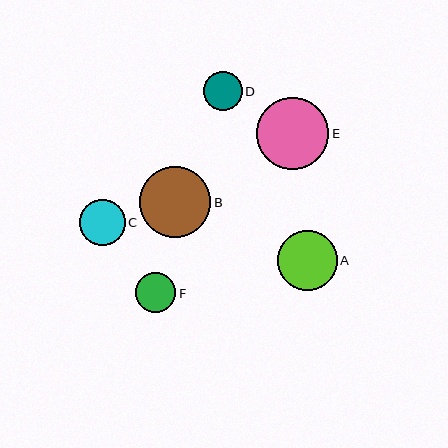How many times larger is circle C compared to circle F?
Circle C is approximately 1.1 times the size of circle F.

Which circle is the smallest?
Circle D is the smallest with a size of approximately 39 pixels.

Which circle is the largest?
Circle E is the largest with a size of approximately 72 pixels.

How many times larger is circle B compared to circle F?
Circle B is approximately 1.8 times the size of circle F.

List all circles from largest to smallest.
From largest to smallest: E, B, A, C, F, D.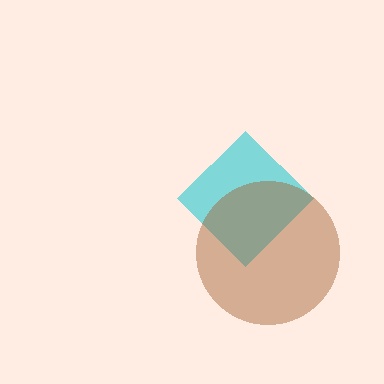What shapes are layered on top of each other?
The layered shapes are: a cyan diamond, a brown circle.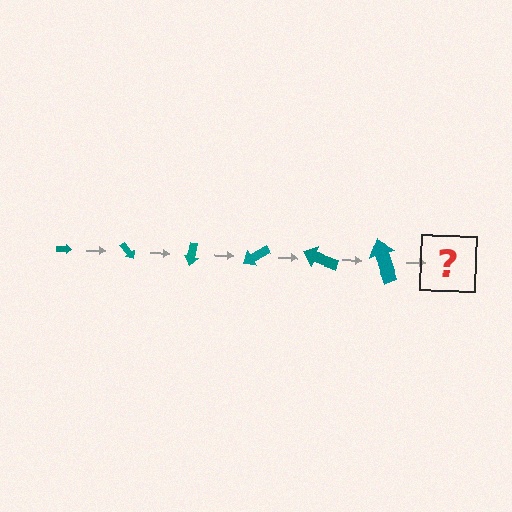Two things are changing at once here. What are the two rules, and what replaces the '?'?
The two rules are that the arrow grows larger each step and it rotates 50 degrees each step. The '?' should be an arrow, larger than the previous one and rotated 300 degrees from the start.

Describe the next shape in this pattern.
It should be an arrow, larger than the previous one and rotated 300 degrees from the start.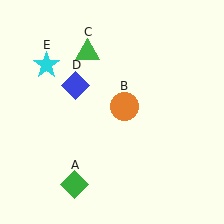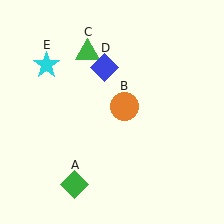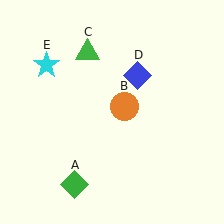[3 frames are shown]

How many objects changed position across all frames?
1 object changed position: blue diamond (object D).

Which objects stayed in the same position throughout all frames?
Green diamond (object A) and orange circle (object B) and green triangle (object C) and cyan star (object E) remained stationary.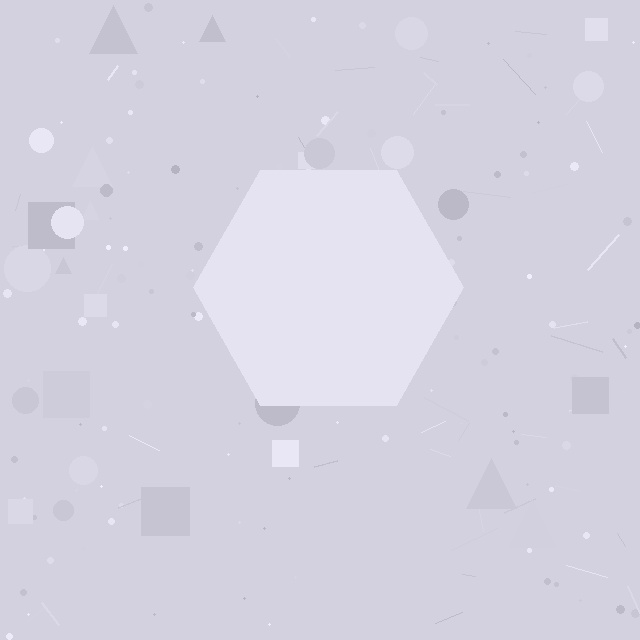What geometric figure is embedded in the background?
A hexagon is embedded in the background.